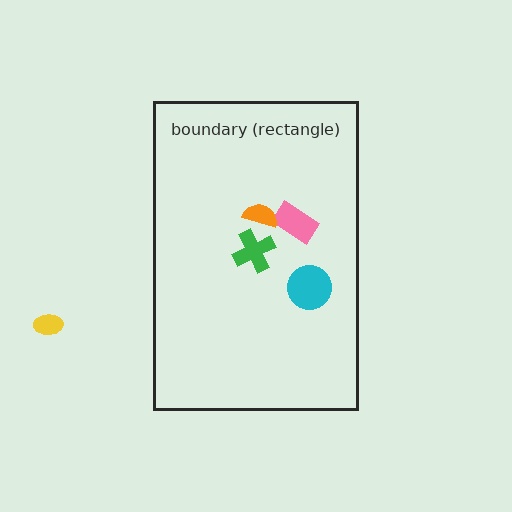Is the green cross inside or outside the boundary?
Inside.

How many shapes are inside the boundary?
4 inside, 1 outside.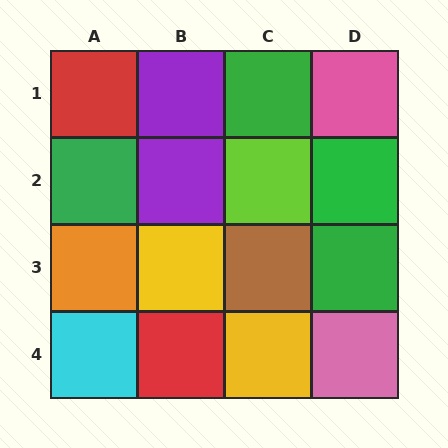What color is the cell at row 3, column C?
Brown.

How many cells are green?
4 cells are green.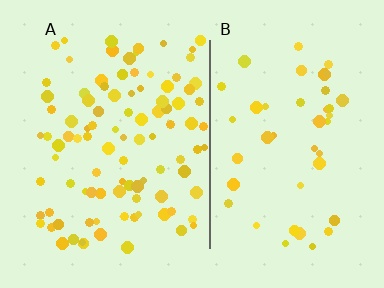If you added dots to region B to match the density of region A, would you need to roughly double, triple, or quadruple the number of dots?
Approximately double.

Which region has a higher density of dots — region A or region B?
A (the left).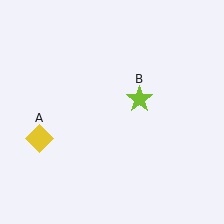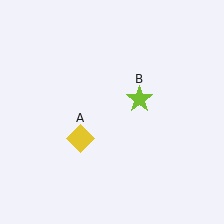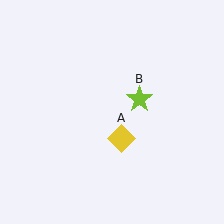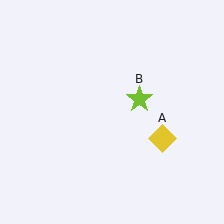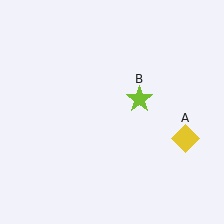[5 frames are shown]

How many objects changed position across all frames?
1 object changed position: yellow diamond (object A).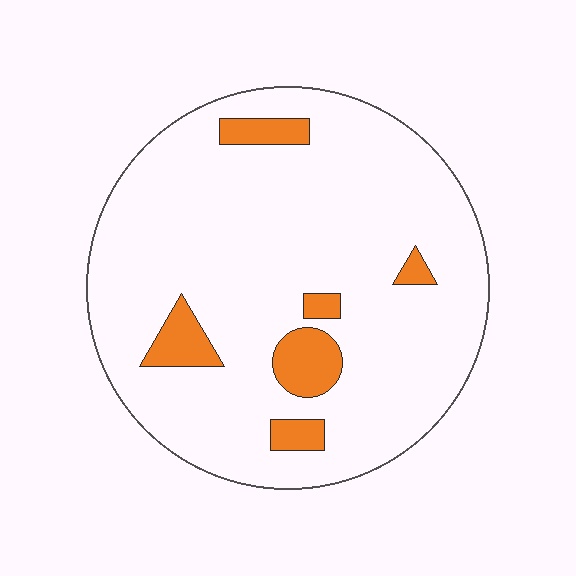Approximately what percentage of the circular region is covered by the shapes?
Approximately 10%.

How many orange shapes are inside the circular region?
6.